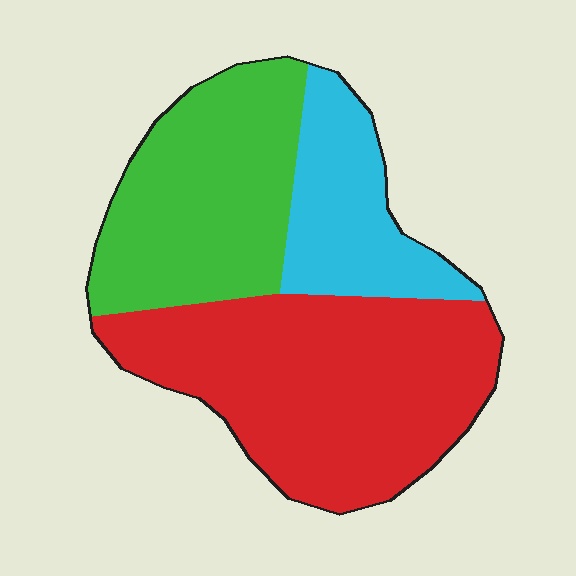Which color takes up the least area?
Cyan, at roughly 20%.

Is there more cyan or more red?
Red.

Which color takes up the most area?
Red, at roughly 50%.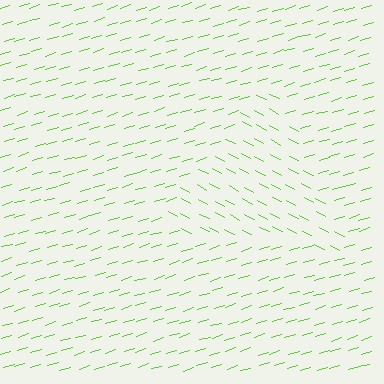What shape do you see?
I see a triangle.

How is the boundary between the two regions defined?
The boundary is defined purely by a change in line orientation (approximately 45 degrees difference). All lines are the same color and thickness.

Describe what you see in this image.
The image is filled with small lime line segments. A triangle region in the image has lines oriented differently from the surrounding lines, creating a visible texture boundary.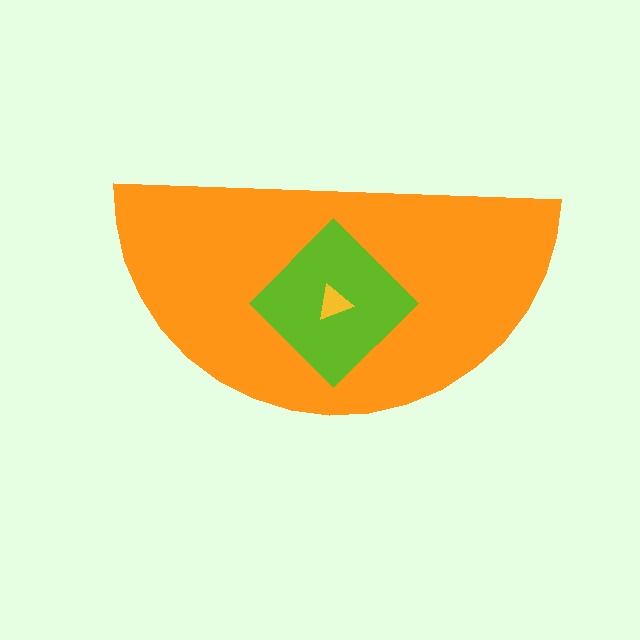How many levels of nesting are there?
3.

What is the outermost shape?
The orange semicircle.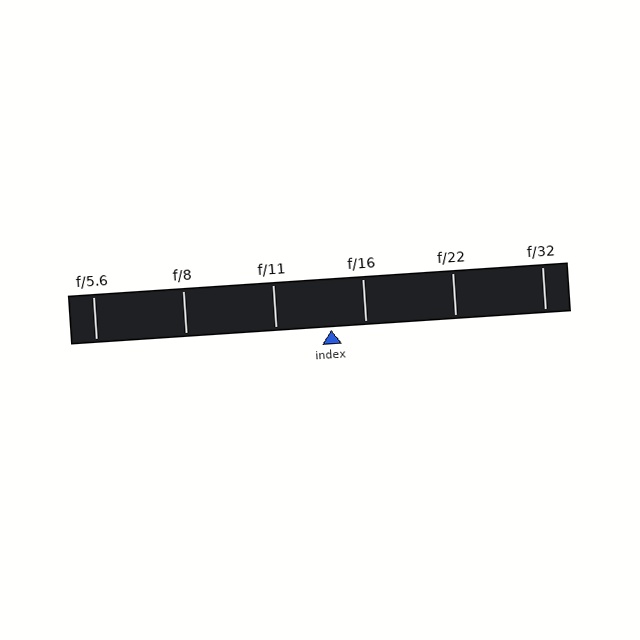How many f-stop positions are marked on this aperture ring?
There are 6 f-stop positions marked.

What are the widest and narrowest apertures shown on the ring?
The widest aperture shown is f/5.6 and the narrowest is f/32.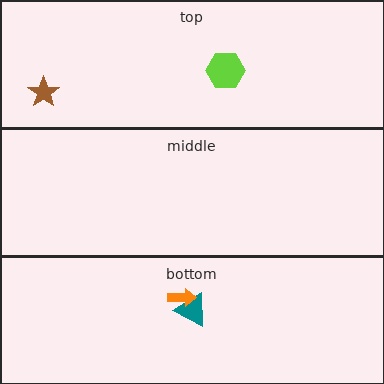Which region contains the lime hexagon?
The top region.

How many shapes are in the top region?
2.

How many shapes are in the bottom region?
2.